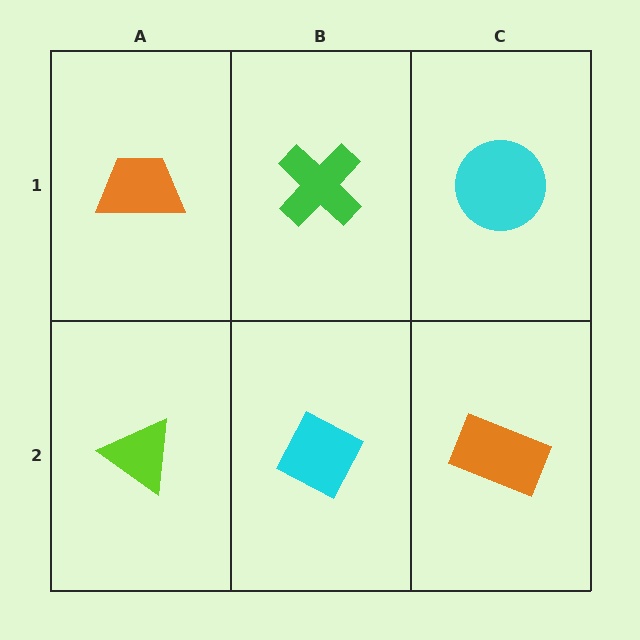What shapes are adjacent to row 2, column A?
An orange trapezoid (row 1, column A), a cyan diamond (row 2, column B).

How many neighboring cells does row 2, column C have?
2.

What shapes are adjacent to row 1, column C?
An orange rectangle (row 2, column C), a green cross (row 1, column B).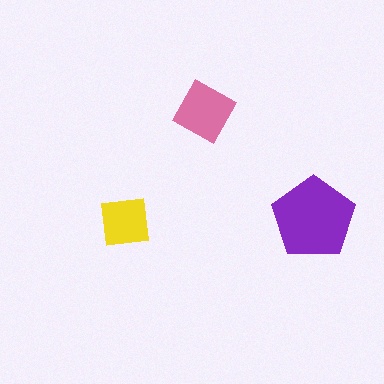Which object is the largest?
The purple pentagon.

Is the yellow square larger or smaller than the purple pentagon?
Smaller.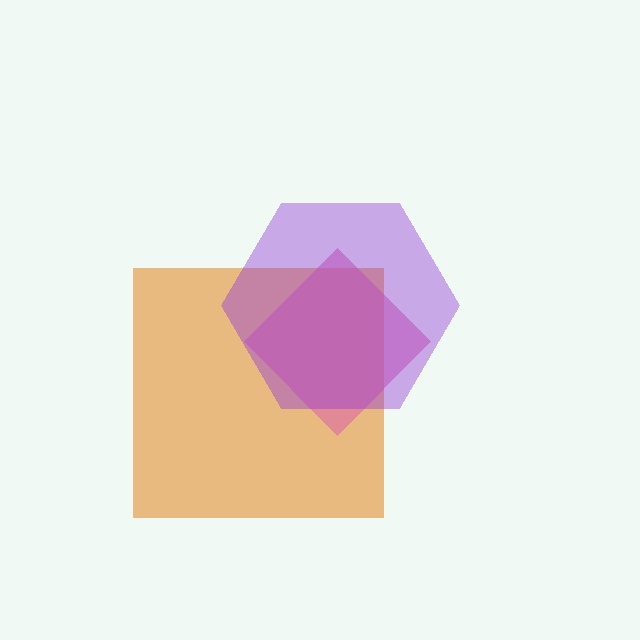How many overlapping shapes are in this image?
There are 3 overlapping shapes in the image.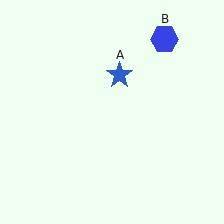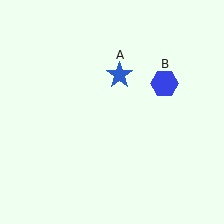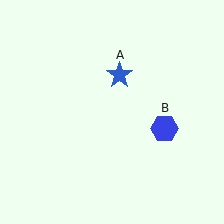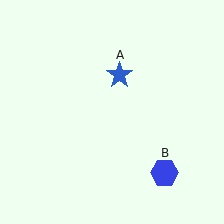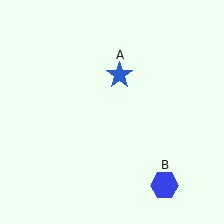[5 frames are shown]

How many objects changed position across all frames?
1 object changed position: blue hexagon (object B).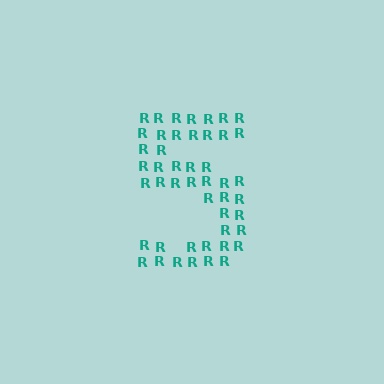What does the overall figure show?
The overall figure shows the digit 5.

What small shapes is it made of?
It is made of small letter R's.